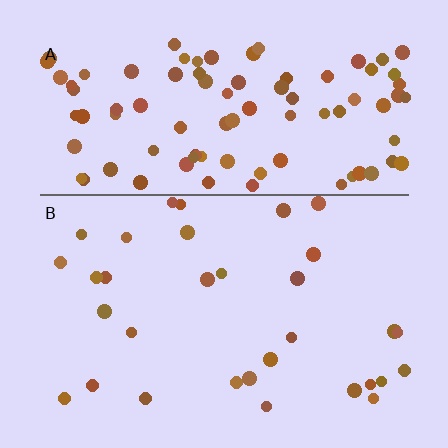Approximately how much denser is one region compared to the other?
Approximately 3.1× — region A over region B.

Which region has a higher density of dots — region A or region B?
A (the top).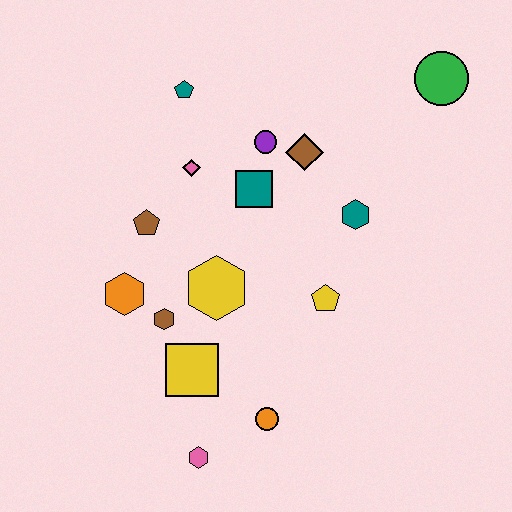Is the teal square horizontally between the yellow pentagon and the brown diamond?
No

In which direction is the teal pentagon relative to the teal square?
The teal pentagon is above the teal square.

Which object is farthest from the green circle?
The pink hexagon is farthest from the green circle.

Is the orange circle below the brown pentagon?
Yes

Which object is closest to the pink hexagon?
The orange circle is closest to the pink hexagon.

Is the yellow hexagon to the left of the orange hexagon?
No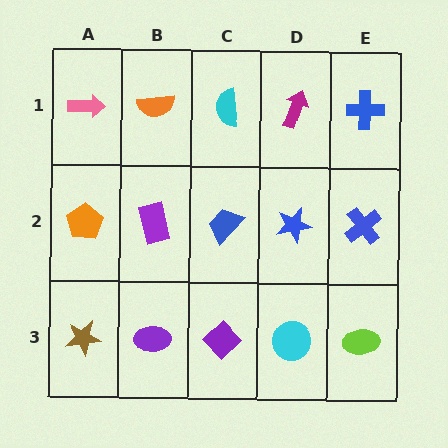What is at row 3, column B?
A purple ellipse.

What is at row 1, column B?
An orange semicircle.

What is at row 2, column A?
An orange pentagon.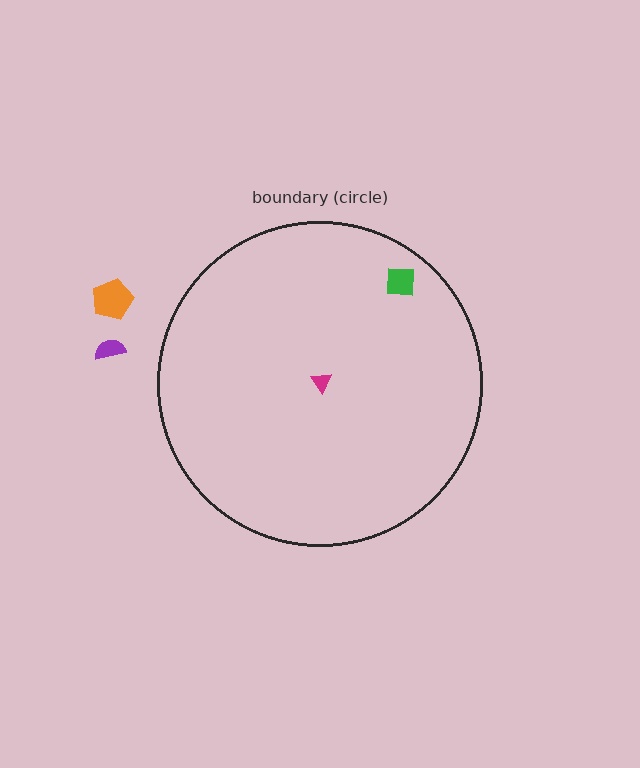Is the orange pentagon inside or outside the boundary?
Outside.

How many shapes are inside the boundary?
2 inside, 2 outside.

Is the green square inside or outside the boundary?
Inside.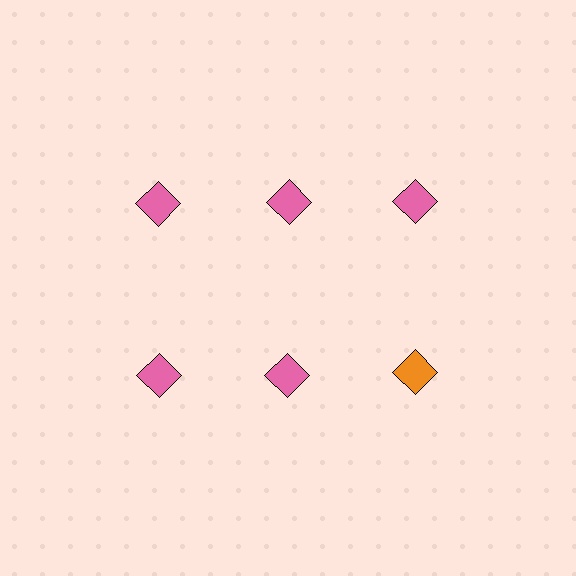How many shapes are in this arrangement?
There are 6 shapes arranged in a grid pattern.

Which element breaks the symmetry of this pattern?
The orange diamond in the second row, center column breaks the symmetry. All other shapes are pink diamonds.